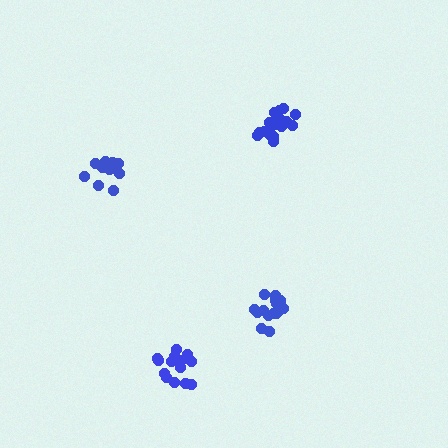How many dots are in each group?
Group 1: 15 dots, Group 2: 18 dots, Group 3: 17 dots, Group 4: 13 dots (63 total).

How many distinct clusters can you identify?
There are 4 distinct clusters.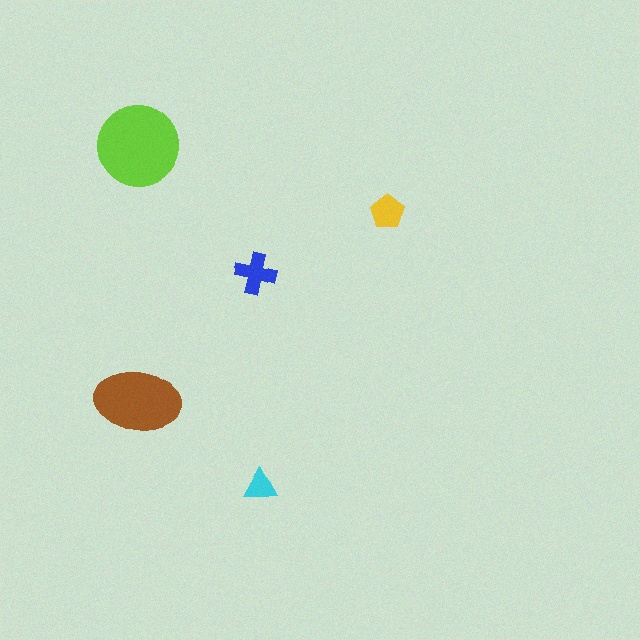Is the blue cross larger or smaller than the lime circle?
Smaller.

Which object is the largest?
The lime circle.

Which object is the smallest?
The cyan triangle.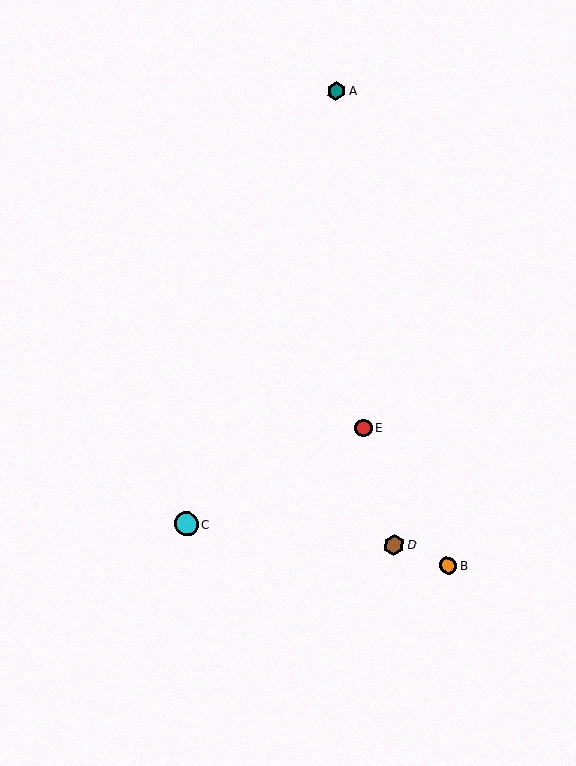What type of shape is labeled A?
Shape A is a teal hexagon.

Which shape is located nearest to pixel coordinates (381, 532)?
The brown hexagon (labeled D) at (394, 545) is nearest to that location.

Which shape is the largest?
The cyan circle (labeled C) is the largest.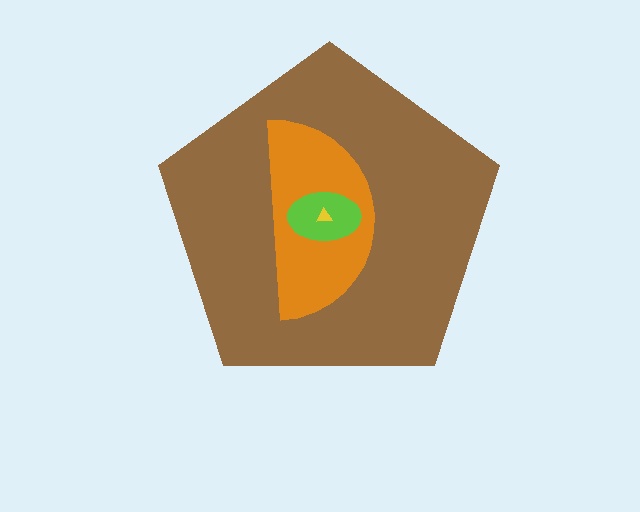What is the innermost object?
The yellow triangle.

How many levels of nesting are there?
4.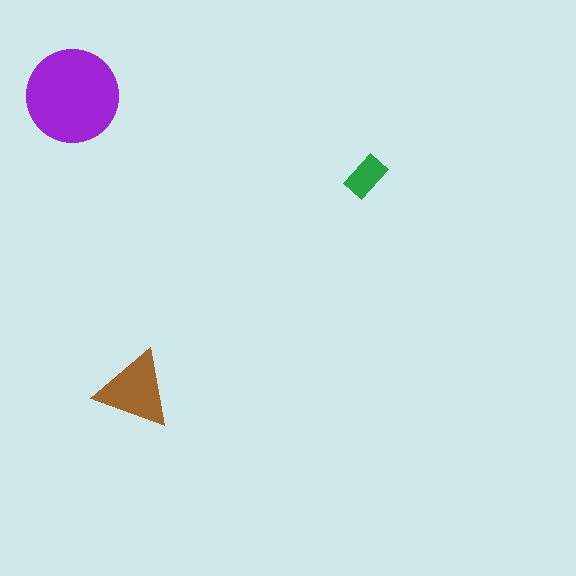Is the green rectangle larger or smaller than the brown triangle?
Smaller.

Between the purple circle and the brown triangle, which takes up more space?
The purple circle.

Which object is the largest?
The purple circle.